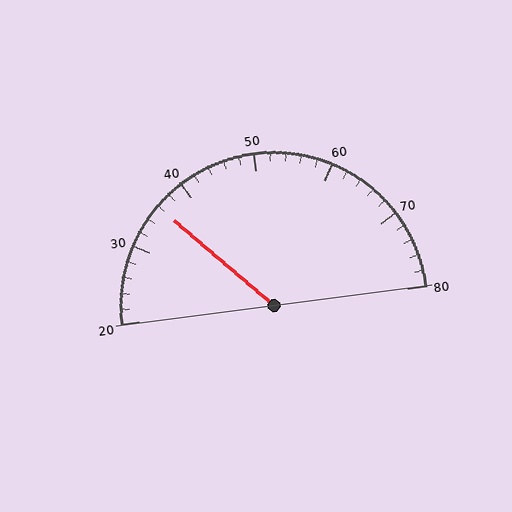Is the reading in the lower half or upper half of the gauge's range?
The reading is in the lower half of the range (20 to 80).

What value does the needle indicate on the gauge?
The needle indicates approximately 36.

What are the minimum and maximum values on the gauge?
The gauge ranges from 20 to 80.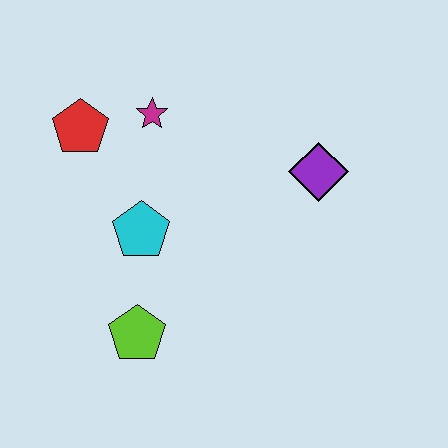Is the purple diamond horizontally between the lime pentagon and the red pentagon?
No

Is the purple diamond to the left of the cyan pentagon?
No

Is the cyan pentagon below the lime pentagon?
No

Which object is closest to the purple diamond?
The magenta star is closest to the purple diamond.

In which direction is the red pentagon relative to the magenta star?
The red pentagon is to the left of the magenta star.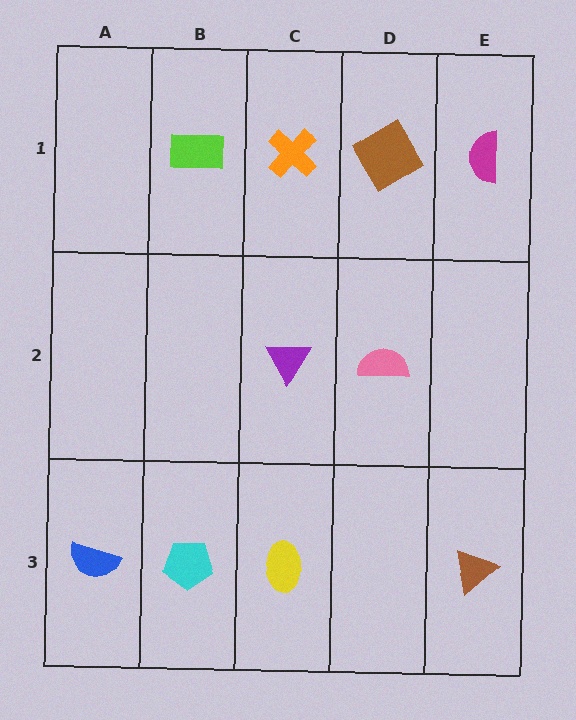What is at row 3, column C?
A yellow ellipse.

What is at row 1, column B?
A lime rectangle.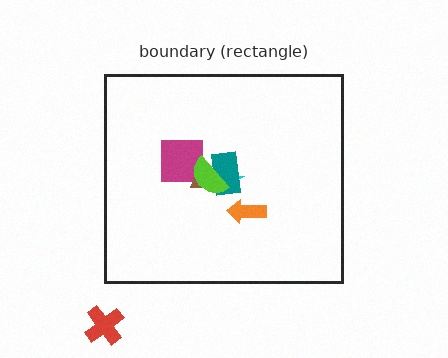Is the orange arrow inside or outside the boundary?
Inside.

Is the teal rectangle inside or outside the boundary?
Inside.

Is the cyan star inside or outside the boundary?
Inside.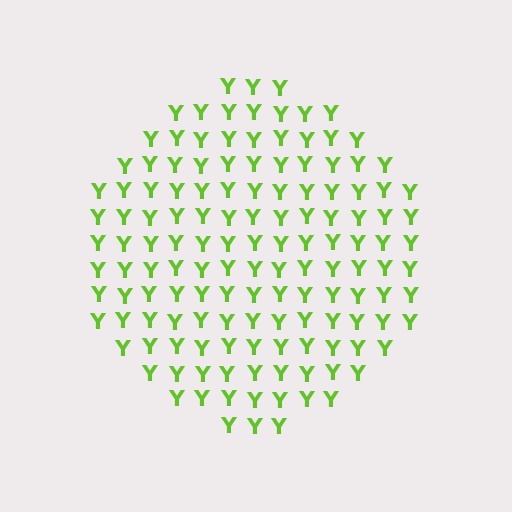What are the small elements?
The small elements are letter Y's.